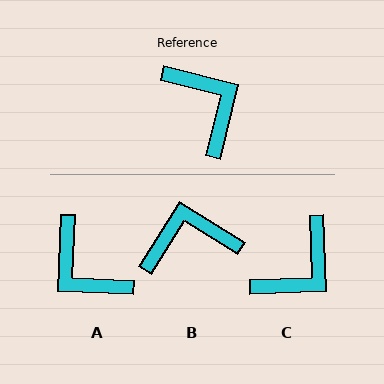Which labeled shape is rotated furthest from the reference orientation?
A, about 169 degrees away.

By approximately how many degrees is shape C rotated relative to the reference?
Approximately 74 degrees clockwise.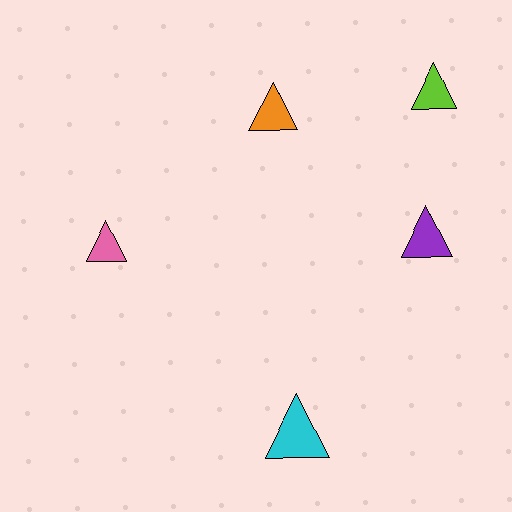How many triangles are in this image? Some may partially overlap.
There are 5 triangles.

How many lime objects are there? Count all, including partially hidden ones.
There is 1 lime object.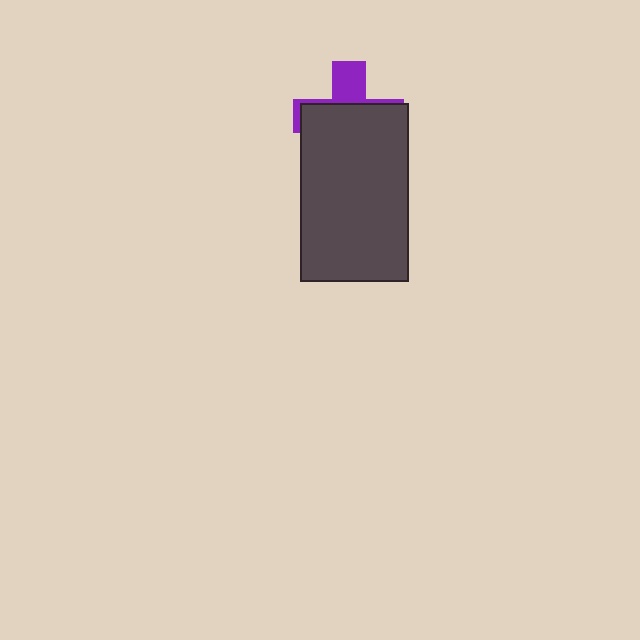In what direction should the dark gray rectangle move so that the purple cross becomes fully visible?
The dark gray rectangle should move down. That is the shortest direction to clear the overlap and leave the purple cross fully visible.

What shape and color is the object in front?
The object in front is a dark gray rectangle.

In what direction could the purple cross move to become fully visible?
The purple cross could move up. That would shift it out from behind the dark gray rectangle entirely.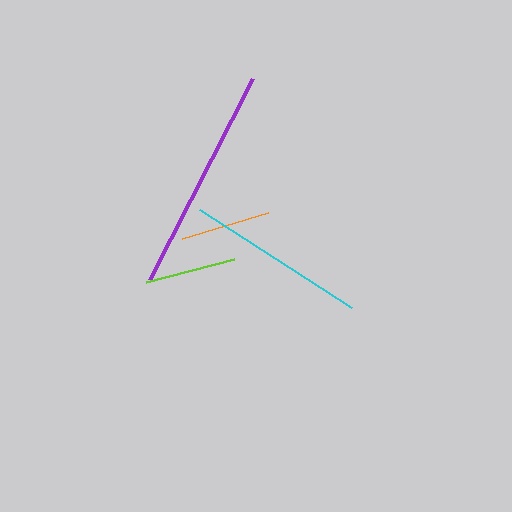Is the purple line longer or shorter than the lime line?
The purple line is longer than the lime line.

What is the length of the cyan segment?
The cyan segment is approximately 181 pixels long.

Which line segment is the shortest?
The orange line is the shortest at approximately 89 pixels.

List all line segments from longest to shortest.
From longest to shortest: purple, cyan, lime, orange.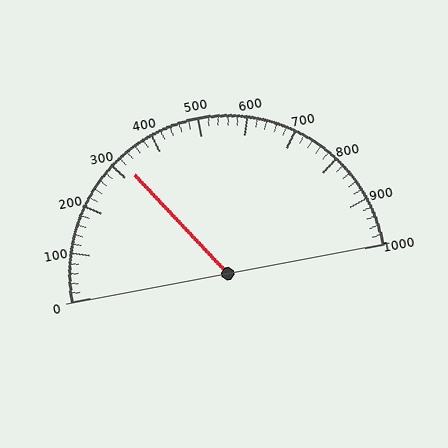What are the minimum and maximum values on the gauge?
The gauge ranges from 0 to 1000.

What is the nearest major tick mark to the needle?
The nearest major tick mark is 300.